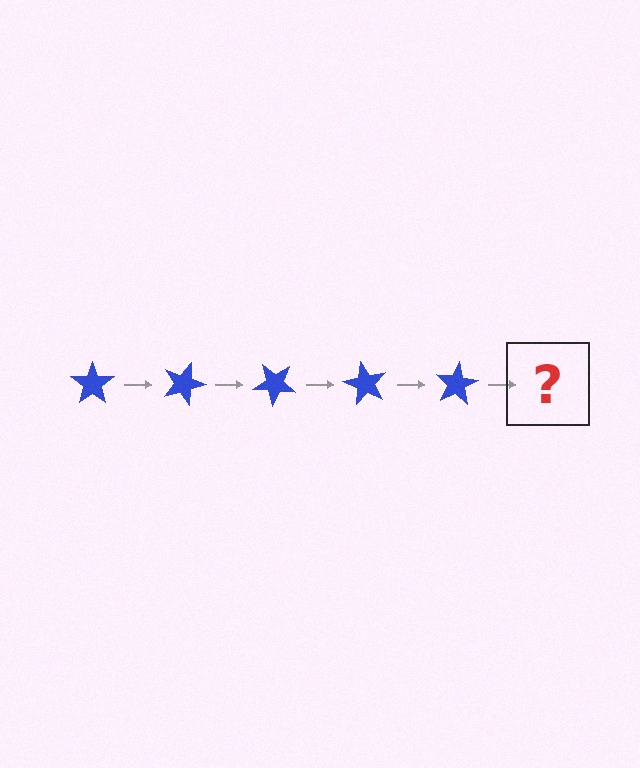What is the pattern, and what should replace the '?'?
The pattern is that the star rotates 20 degrees each step. The '?' should be a blue star rotated 100 degrees.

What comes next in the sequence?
The next element should be a blue star rotated 100 degrees.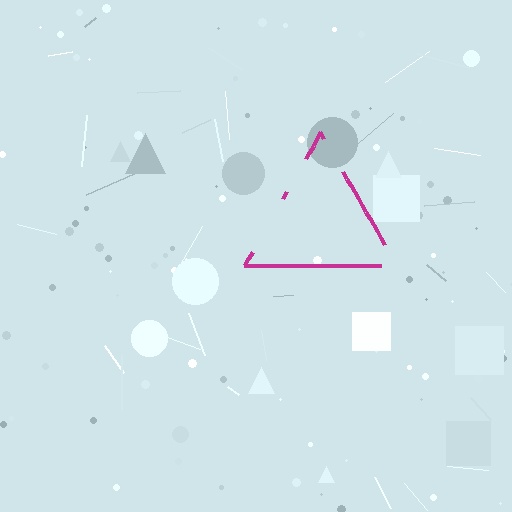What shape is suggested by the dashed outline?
The dashed outline suggests a triangle.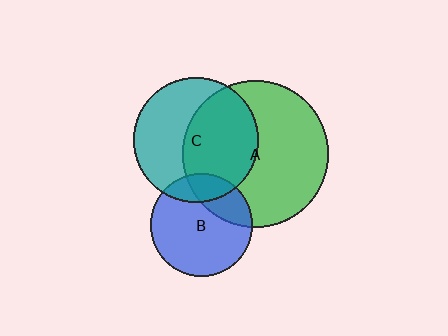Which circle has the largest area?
Circle A (green).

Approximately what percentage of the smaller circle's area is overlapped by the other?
Approximately 20%.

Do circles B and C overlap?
Yes.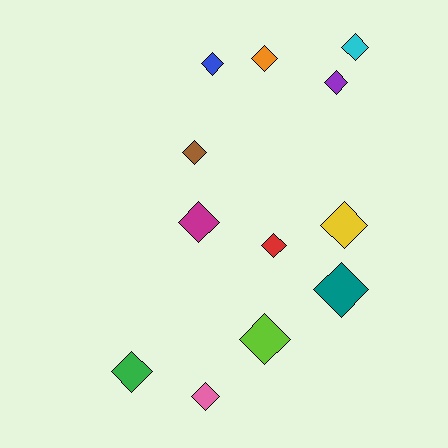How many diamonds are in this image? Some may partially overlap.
There are 12 diamonds.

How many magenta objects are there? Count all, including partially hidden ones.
There is 1 magenta object.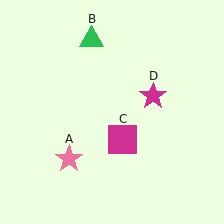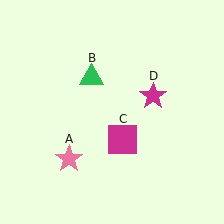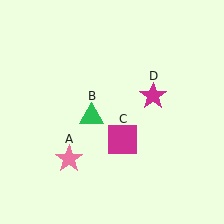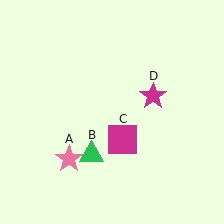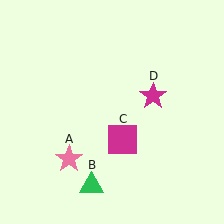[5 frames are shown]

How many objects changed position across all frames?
1 object changed position: green triangle (object B).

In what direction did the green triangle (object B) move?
The green triangle (object B) moved down.